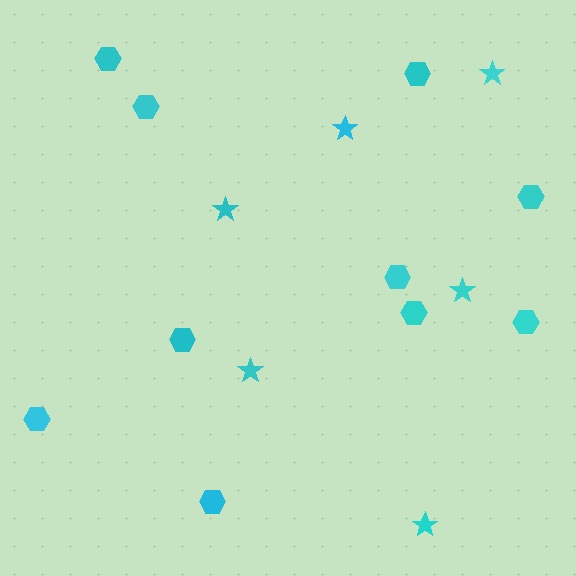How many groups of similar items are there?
There are 2 groups: one group of hexagons (10) and one group of stars (6).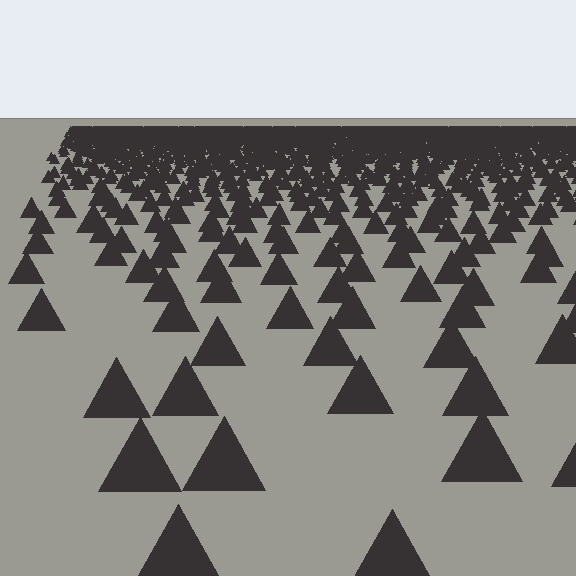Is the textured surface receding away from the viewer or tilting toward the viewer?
The surface is receding away from the viewer. Texture elements get smaller and denser toward the top.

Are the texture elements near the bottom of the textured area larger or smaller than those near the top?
Larger. Near the bottom, elements are closer to the viewer and appear at a bigger on-screen size.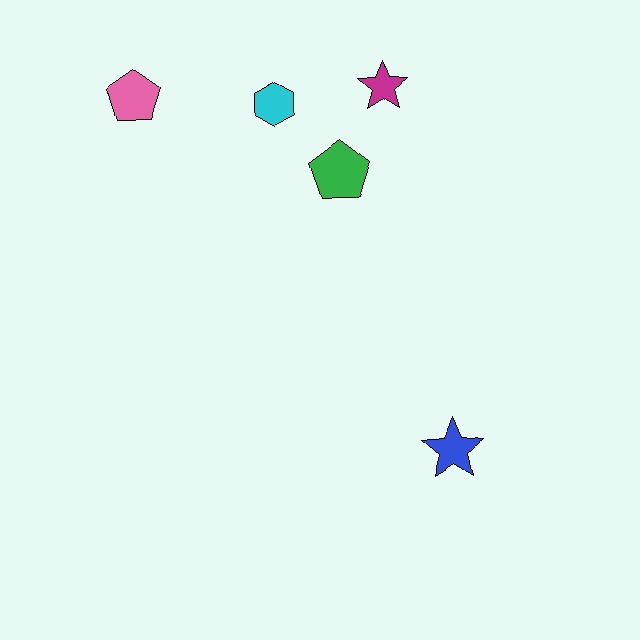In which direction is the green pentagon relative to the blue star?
The green pentagon is above the blue star.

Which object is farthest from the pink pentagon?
The blue star is farthest from the pink pentagon.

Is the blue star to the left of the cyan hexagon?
No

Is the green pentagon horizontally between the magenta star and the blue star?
No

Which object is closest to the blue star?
The green pentagon is closest to the blue star.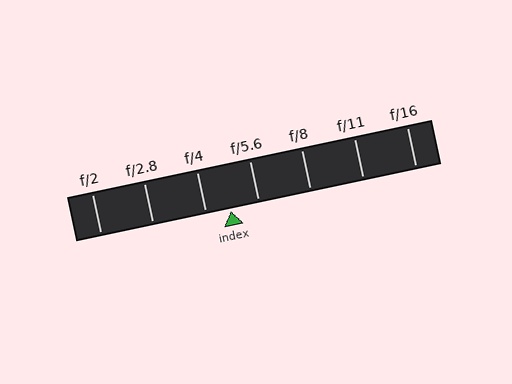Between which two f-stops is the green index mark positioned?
The index mark is between f/4 and f/5.6.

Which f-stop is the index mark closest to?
The index mark is closest to f/4.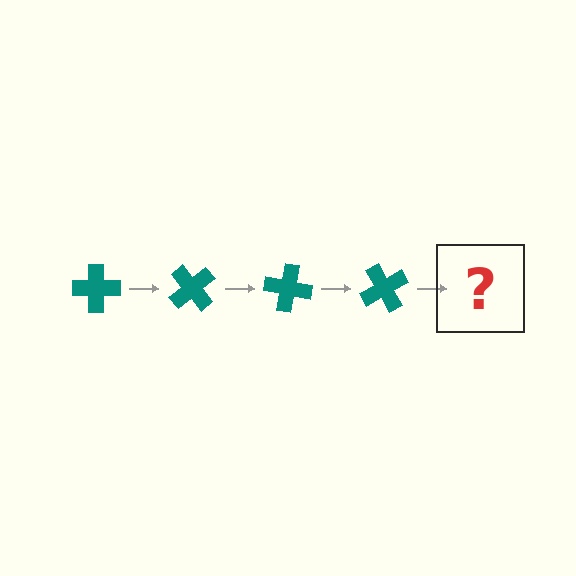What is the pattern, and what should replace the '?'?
The pattern is that the cross rotates 50 degrees each step. The '?' should be a teal cross rotated 200 degrees.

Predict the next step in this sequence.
The next step is a teal cross rotated 200 degrees.